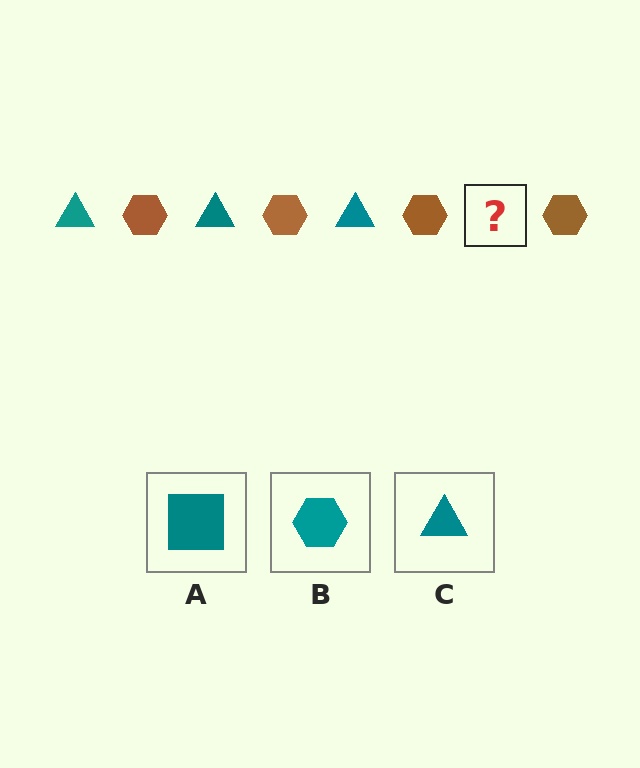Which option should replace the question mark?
Option C.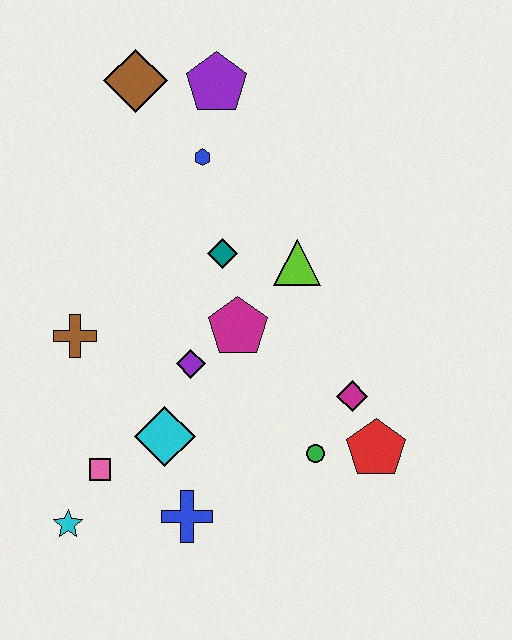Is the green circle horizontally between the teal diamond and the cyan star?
No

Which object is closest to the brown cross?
The purple diamond is closest to the brown cross.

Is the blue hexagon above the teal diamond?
Yes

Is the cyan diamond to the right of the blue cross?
No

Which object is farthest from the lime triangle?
The cyan star is farthest from the lime triangle.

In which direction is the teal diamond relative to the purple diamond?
The teal diamond is above the purple diamond.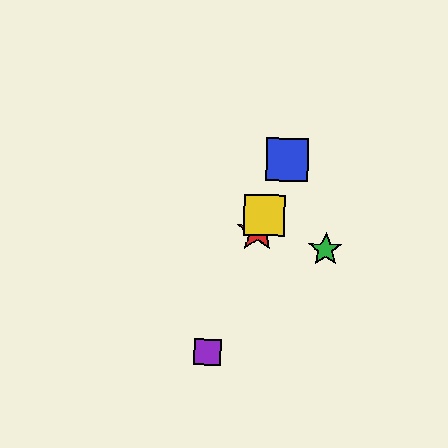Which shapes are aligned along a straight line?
The red star, the blue square, the yellow square, the purple square are aligned along a straight line.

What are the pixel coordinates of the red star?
The red star is at (258, 231).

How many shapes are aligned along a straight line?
4 shapes (the red star, the blue square, the yellow square, the purple square) are aligned along a straight line.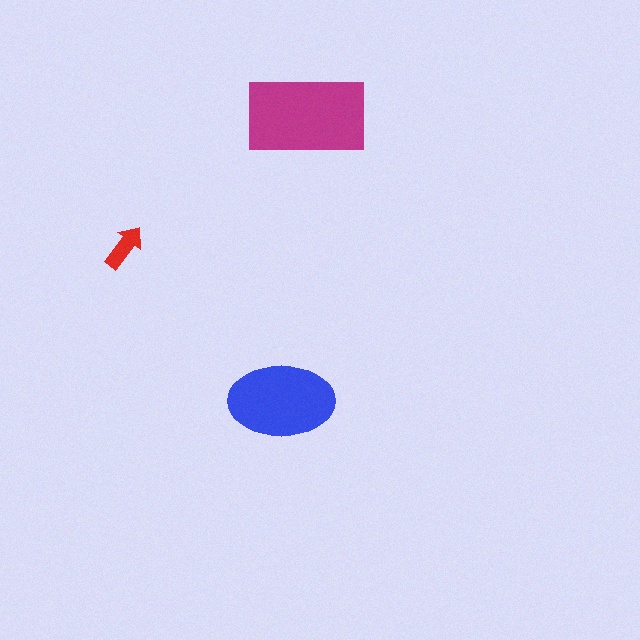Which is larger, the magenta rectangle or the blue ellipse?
The magenta rectangle.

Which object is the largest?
The magenta rectangle.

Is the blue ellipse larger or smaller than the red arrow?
Larger.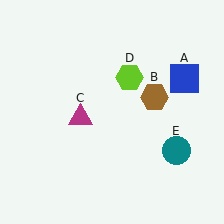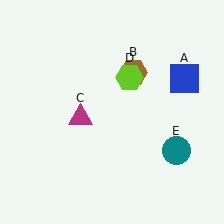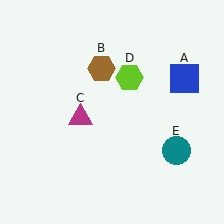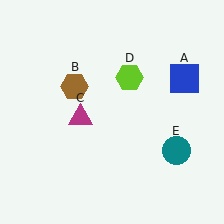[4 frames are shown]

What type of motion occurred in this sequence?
The brown hexagon (object B) rotated counterclockwise around the center of the scene.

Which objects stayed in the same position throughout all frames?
Blue square (object A) and magenta triangle (object C) and lime hexagon (object D) and teal circle (object E) remained stationary.